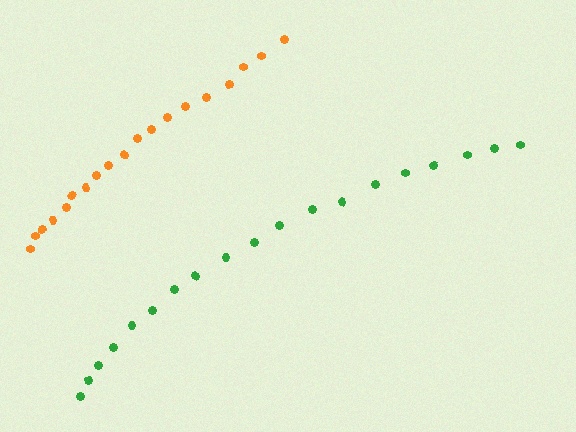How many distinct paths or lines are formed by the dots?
There are 2 distinct paths.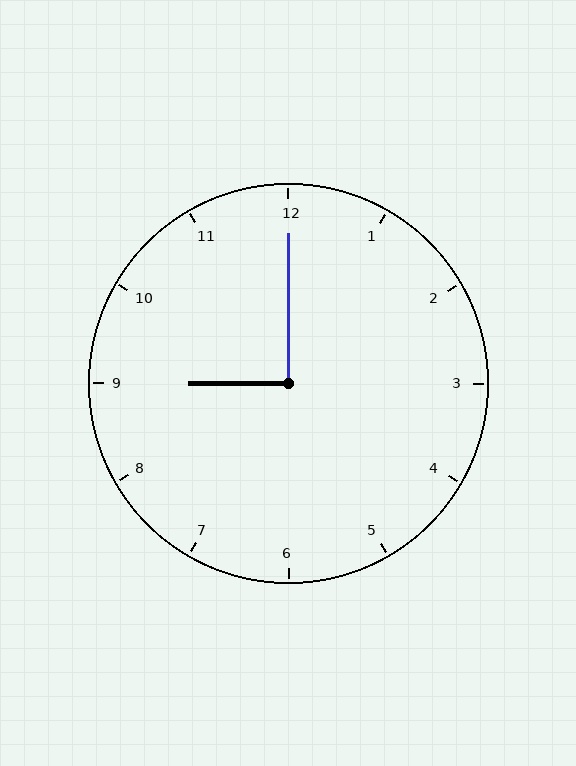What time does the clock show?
9:00.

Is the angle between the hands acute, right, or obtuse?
It is right.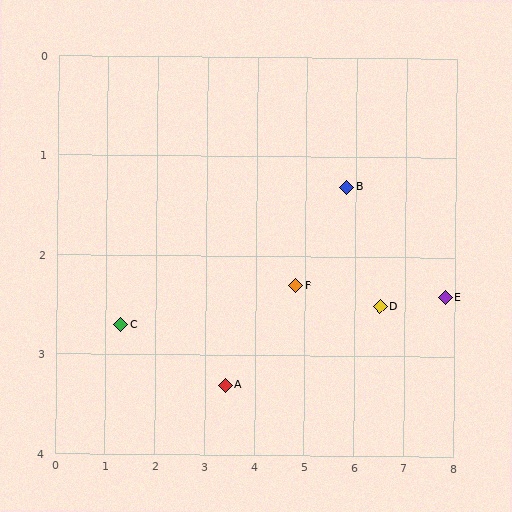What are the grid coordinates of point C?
Point C is at approximately (1.3, 2.7).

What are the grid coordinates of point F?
Point F is at approximately (4.8, 2.3).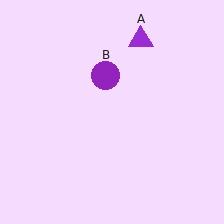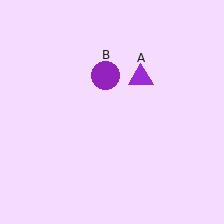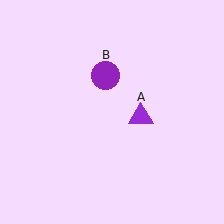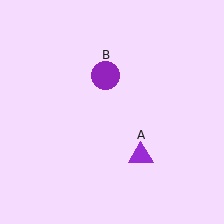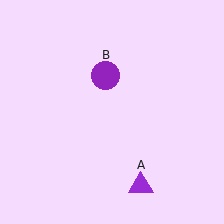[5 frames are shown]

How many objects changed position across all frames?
1 object changed position: purple triangle (object A).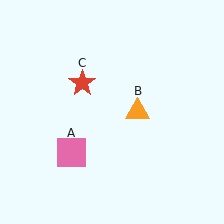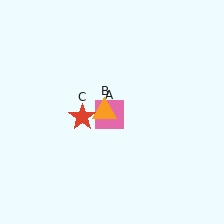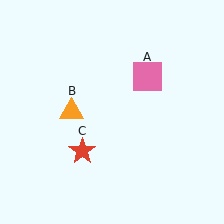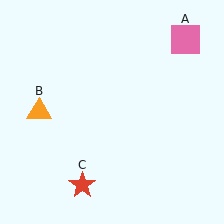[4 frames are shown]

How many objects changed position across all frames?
3 objects changed position: pink square (object A), orange triangle (object B), red star (object C).